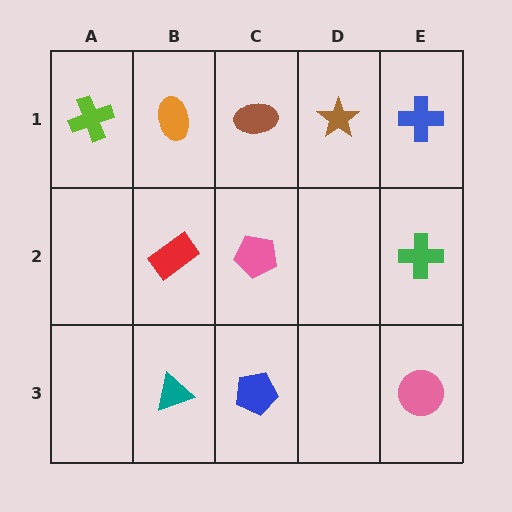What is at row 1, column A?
A lime cross.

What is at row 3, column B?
A teal triangle.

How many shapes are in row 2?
3 shapes.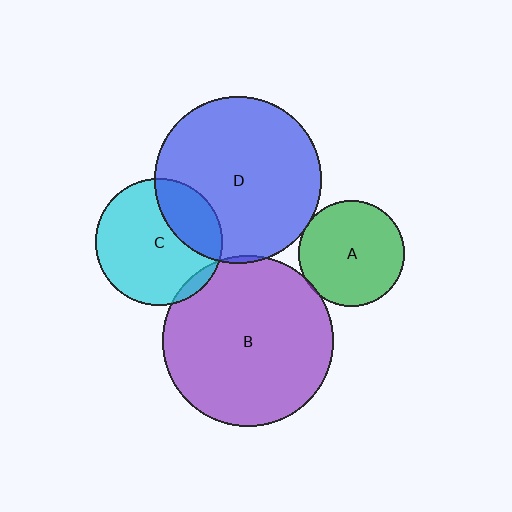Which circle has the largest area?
Circle B (purple).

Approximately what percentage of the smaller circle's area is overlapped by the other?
Approximately 25%.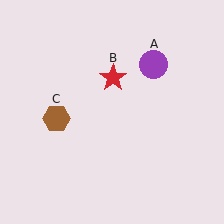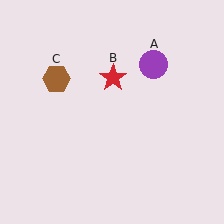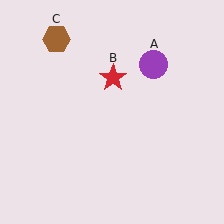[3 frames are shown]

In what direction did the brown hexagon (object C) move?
The brown hexagon (object C) moved up.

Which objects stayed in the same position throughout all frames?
Purple circle (object A) and red star (object B) remained stationary.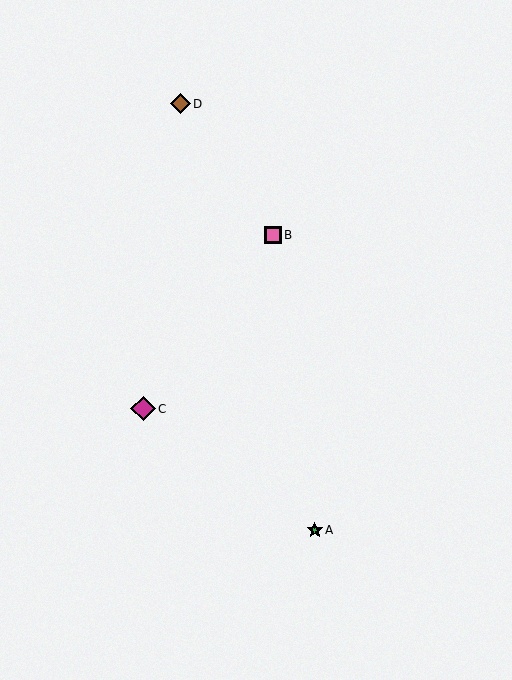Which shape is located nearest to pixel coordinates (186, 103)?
The brown diamond (labeled D) at (181, 104) is nearest to that location.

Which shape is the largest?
The magenta diamond (labeled C) is the largest.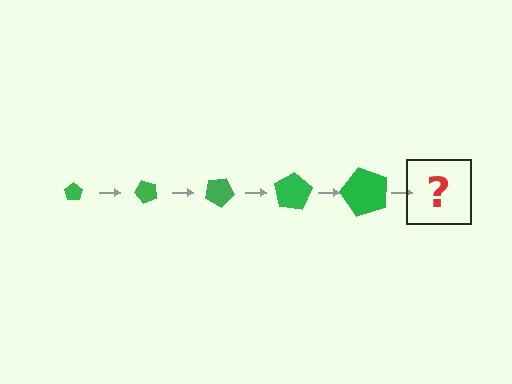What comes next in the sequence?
The next element should be a pentagon, larger than the previous one and rotated 250 degrees from the start.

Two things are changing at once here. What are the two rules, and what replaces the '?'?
The two rules are that the pentagon grows larger each step and it rotates 50 degrees each step. The '?' should be a pentagon, larger than the previous one and rotated 250 degrees from the start.